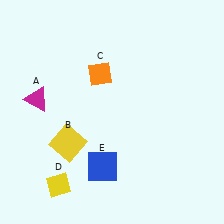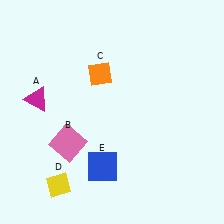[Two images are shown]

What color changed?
The square (B) changed from yellow in Image 1 to pink in Image 2.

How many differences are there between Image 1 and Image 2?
There is 1 difference between the two images.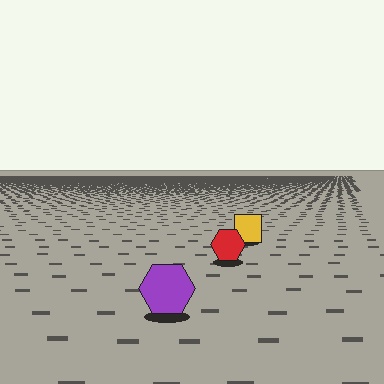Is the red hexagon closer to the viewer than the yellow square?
Yes. The red hexagon is closer — you can tell from the texture gradient: the ground texture is coarser near it.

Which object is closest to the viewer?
The purple hexagon is closest. The texture marks near it are larger and more spread out.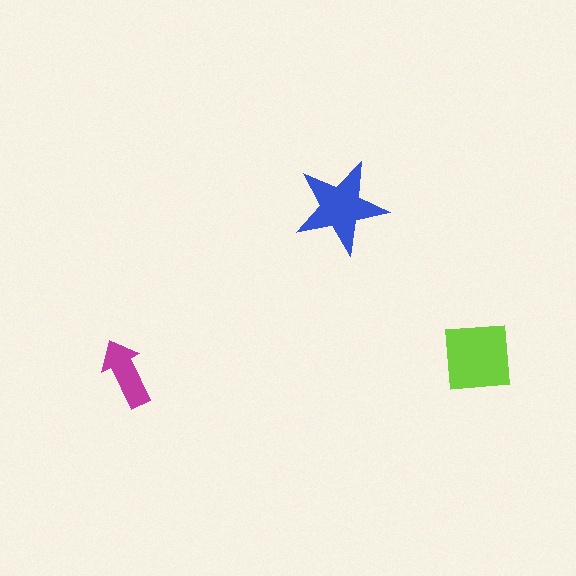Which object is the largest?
The lime square.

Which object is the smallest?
The magenta arrow.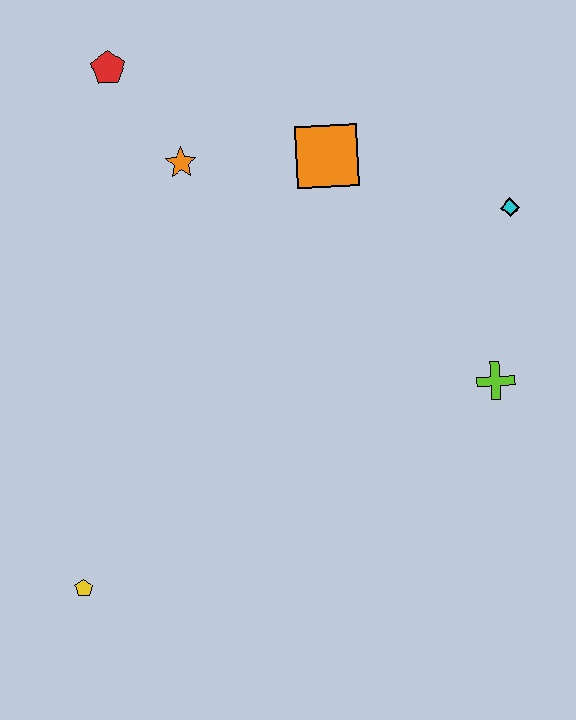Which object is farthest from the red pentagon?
The yellow pentagon is farthest from the red pentagon.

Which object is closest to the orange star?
The red pentagon is closest to the orange star.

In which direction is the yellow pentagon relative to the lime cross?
The yellow pentagon is to the left of the lime cross.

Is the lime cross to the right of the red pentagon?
Yes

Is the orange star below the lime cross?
No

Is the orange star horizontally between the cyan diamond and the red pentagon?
Yes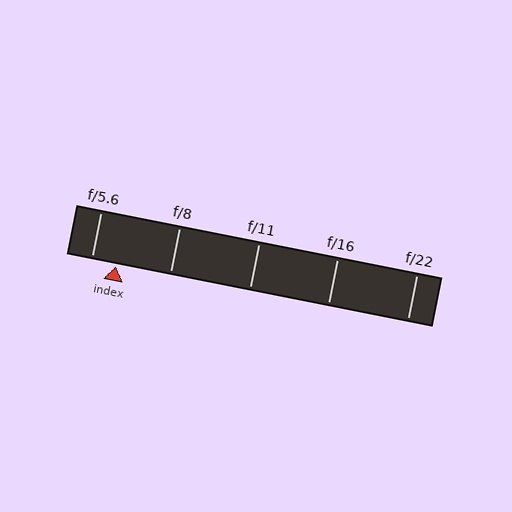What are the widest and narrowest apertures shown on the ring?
The widest aperture shown is f/5.6 and the narrowest is f/22.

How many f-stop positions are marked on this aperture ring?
There are 5 f-stop positions marked.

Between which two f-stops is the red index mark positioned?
The index mark is between f/5.6 and f/8.